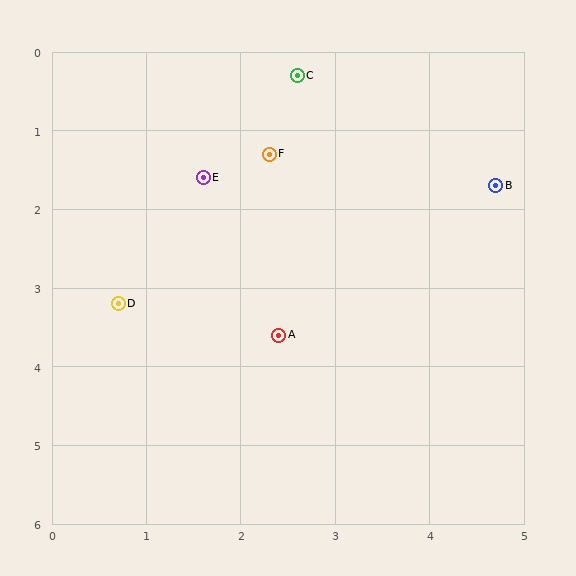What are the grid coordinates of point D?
Point D is at approximately (0.7, 3.2).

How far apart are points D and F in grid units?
Points D and F are about 2.5 grid units apart.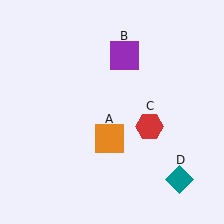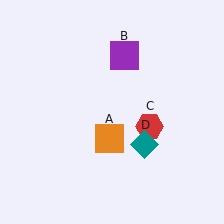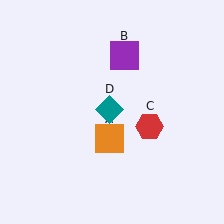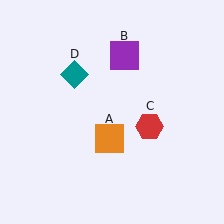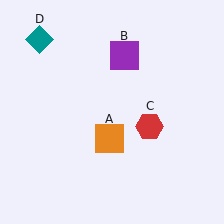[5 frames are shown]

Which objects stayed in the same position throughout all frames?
Orange square (object A) and purple square (object B) and red hexagon (object C) remained stationary.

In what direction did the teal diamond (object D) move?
The teal diamond (object D) moved up and to the left.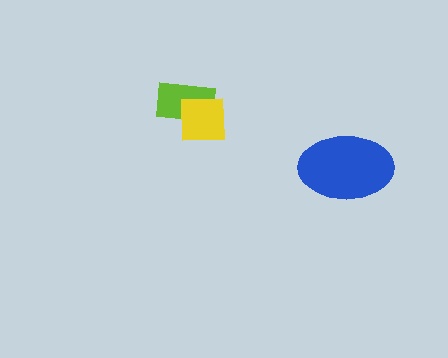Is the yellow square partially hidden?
No, no other shape covers it.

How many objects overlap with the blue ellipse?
0 objects overlap with the blue ellipse.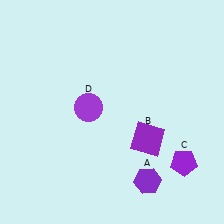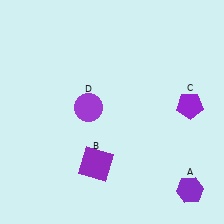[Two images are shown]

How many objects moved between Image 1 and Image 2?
3 objects moved between the two images.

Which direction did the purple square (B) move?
The purple square (B) moved left.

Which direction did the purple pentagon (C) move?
The purple pentagon (C) moved up.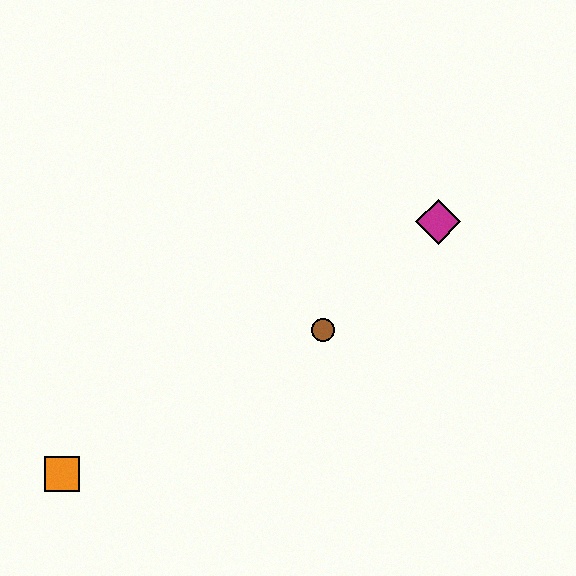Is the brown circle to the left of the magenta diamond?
Yes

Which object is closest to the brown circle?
The magenta diamond is closest to the brown circle.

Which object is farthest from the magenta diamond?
The orange square is farthest from the magenta diamond.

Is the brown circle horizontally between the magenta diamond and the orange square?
Yes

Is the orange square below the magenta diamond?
Yes